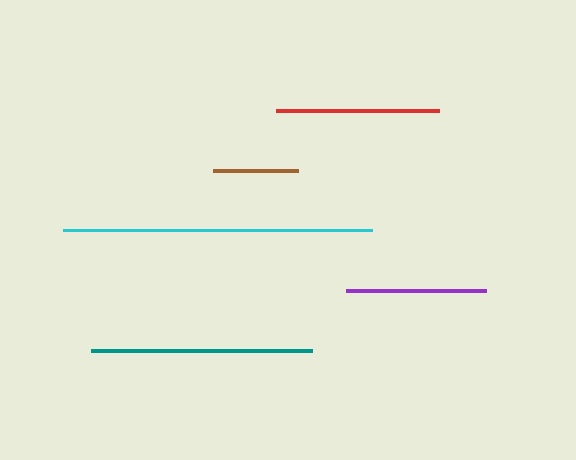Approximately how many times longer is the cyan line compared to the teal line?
The cyan line is approximately 1.4 times the length of the teal line.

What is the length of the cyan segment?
The cyan segment is approximately 309 pixels long.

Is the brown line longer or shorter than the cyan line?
The cyan line is longer than the brown line.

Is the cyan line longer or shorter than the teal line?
The cyan line is longer than the teal line.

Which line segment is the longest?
The cyan line is the longest at approximately 309 pixels.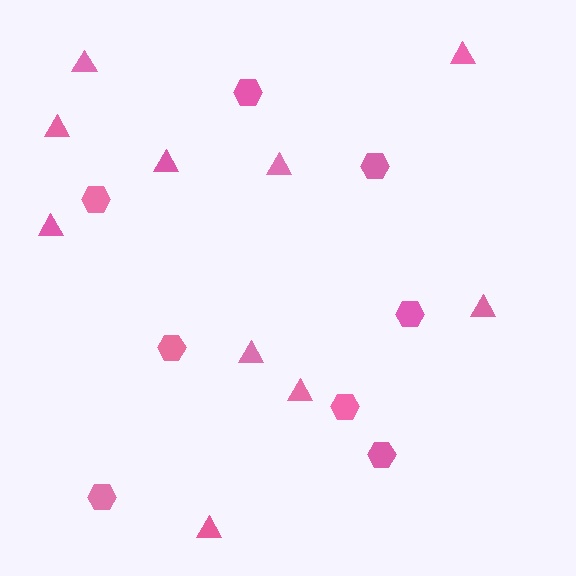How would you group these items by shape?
There are 2 groups: one group of triangles (10) and one group of hexagons (8).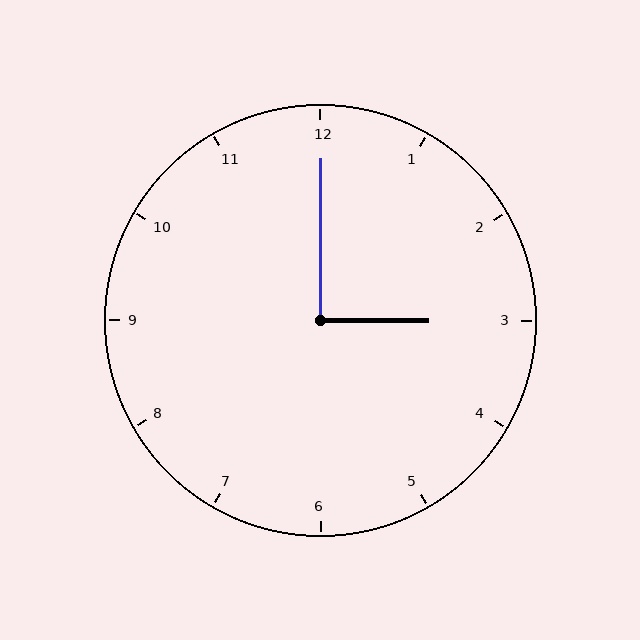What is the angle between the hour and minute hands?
Approximately 90 degrees.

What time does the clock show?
3:00.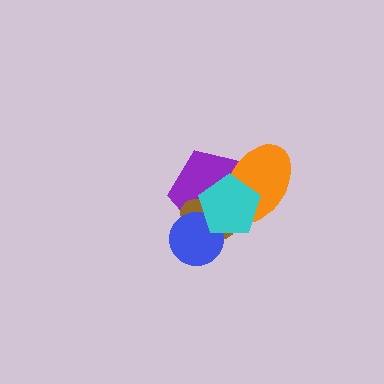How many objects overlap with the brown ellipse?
4 objects overlap with the brown ellipse.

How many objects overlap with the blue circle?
3 objects overlap with the blue circle.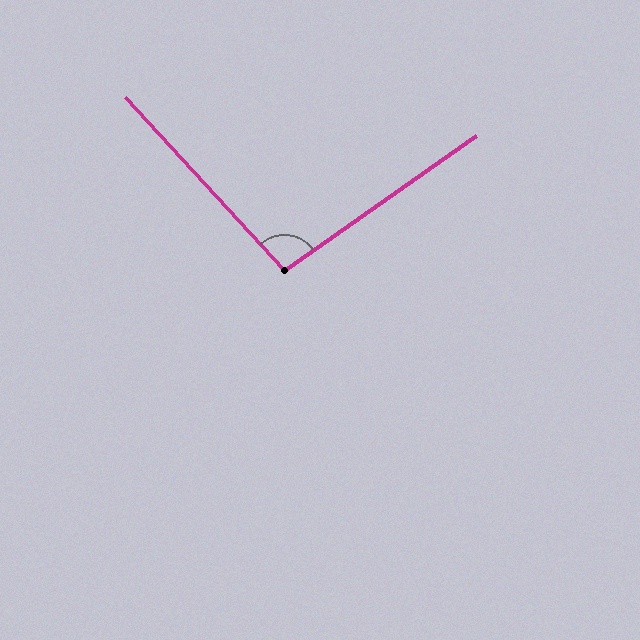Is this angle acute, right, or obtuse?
It is obtuse.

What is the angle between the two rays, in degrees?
Approximately 97 degrees.